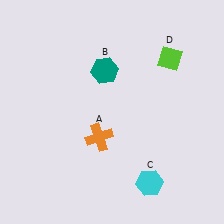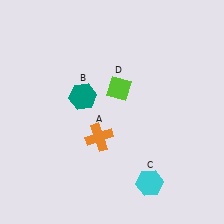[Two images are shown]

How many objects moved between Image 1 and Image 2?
2 objects moved between the two images.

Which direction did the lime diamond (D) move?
The lime diamond (D) moved left.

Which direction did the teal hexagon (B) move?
The teal hexagon (B) moved down.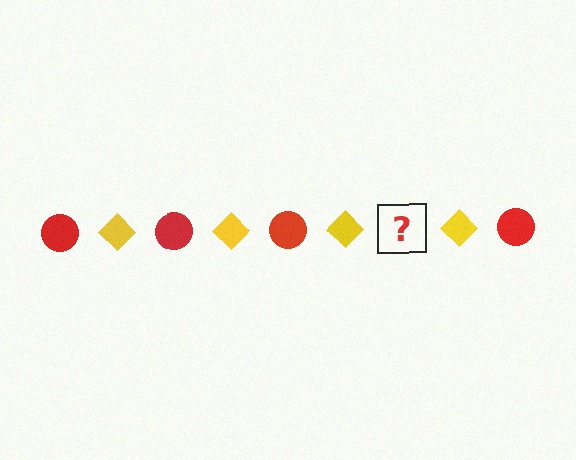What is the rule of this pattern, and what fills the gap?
The rule is that the pattern alternates between red circle and yellow diamond. The gap should be filled with a red circle.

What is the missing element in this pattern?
The missing element is a red circle.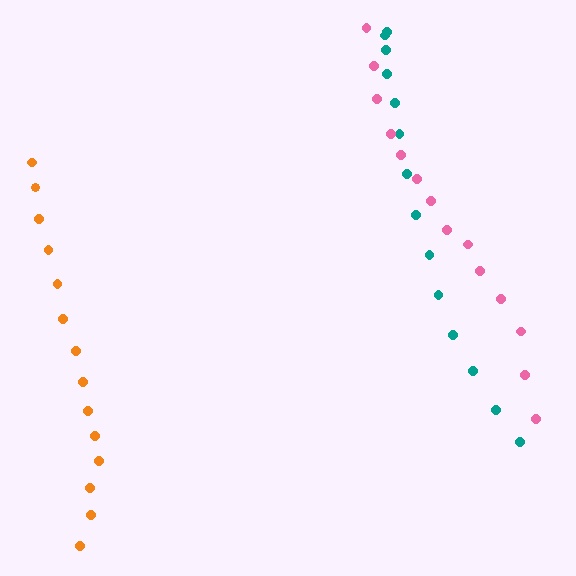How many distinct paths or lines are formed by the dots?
There are 3 distinct paths.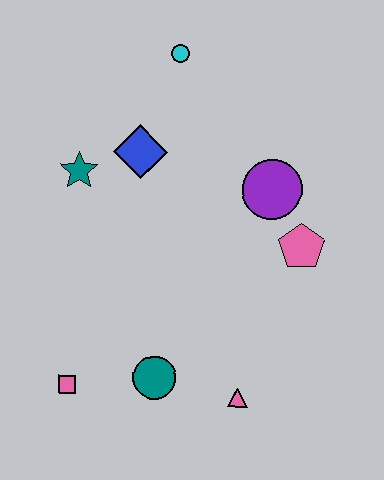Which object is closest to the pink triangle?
The teal circle is closest to the pink triangle.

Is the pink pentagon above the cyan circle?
No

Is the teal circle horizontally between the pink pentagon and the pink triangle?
No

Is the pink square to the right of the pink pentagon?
No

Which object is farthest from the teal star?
The pink triangle is farthest from the teal star.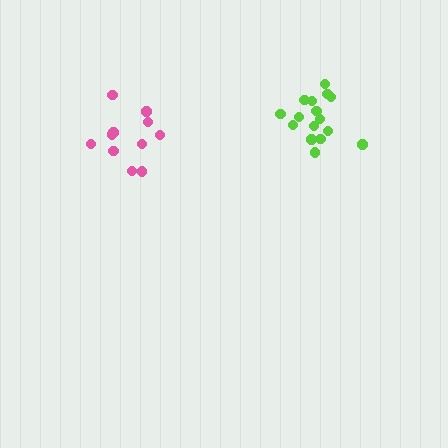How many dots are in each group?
Group 1: 11 dots, Group 2: 16 dots (27 total).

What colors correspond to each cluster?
The clusters are colored: pink, lime.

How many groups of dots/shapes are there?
There are 2 groups.